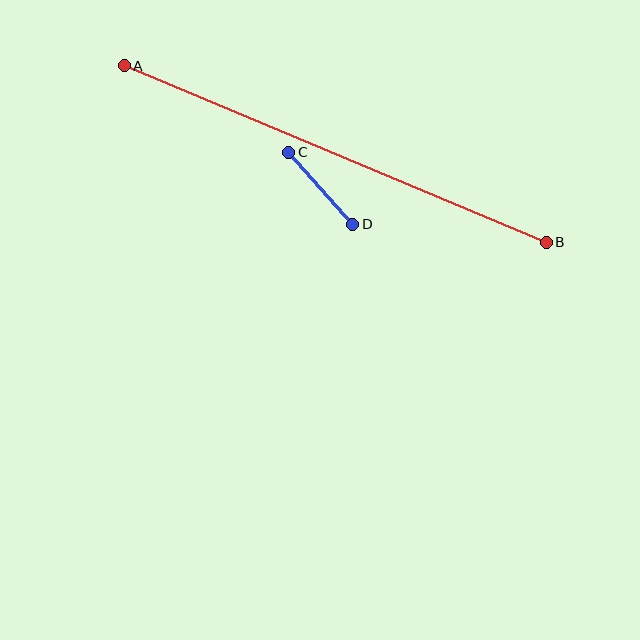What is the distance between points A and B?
The distance is approximately 457 pixels.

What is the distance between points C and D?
The distance is approximately 96 pixels.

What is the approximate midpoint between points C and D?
The midpoint is at approximately (321, 188) pixels.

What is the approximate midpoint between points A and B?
The midpoint is at approximately (335, 154) pixels.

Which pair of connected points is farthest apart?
Points A and B are farthest apart.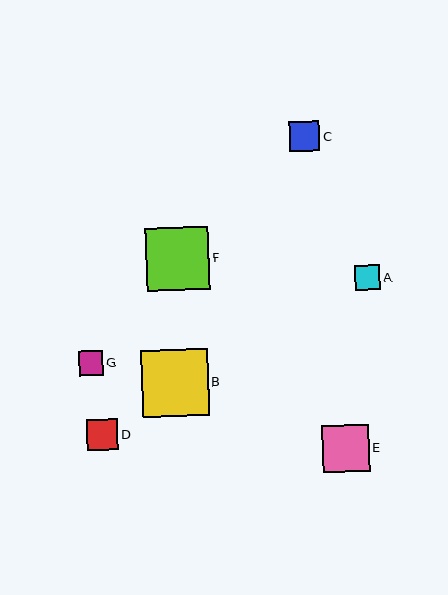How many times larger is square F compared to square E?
Square F is approximately 1.3 times the size of square E.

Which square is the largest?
Square B is the largest with a size of approximately 67 pixels.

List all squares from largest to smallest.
From largest to smallest: B, F, E, D, C, A, G.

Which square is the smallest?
Square G is the smallest with a size of approximately 25 pixels.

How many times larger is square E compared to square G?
Square E is approximately 1.9 times the size of square G.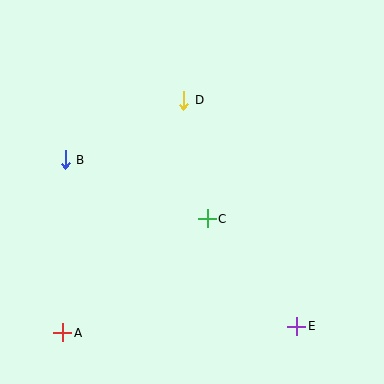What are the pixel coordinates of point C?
Point C is at (207, 219).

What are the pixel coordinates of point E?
Point E is at (297, 326).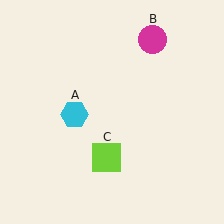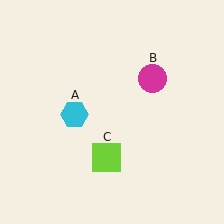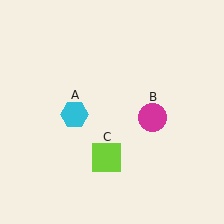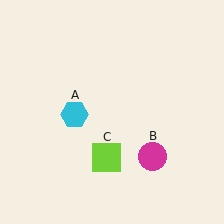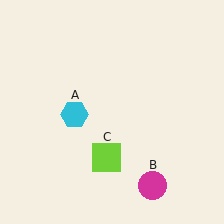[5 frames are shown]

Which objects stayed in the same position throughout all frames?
Cyan hexagon (object A) and lime square (object C) remained stationary.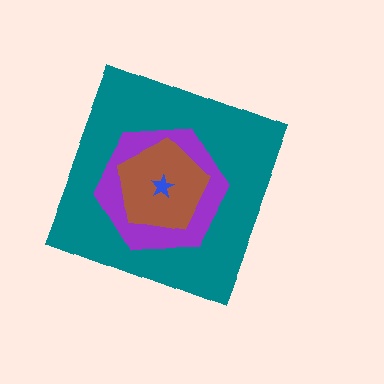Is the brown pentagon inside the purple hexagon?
Yes.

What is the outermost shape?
The teal diamond.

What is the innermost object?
The blue star.